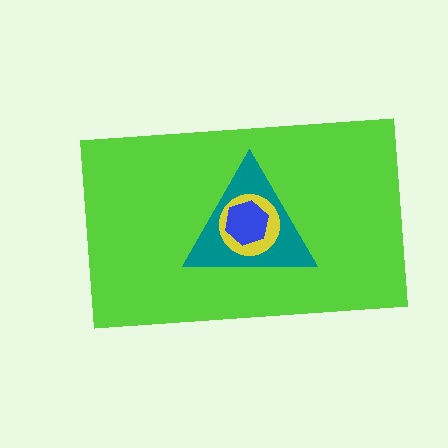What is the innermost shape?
The blue hexagon.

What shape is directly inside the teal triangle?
The yellow circle.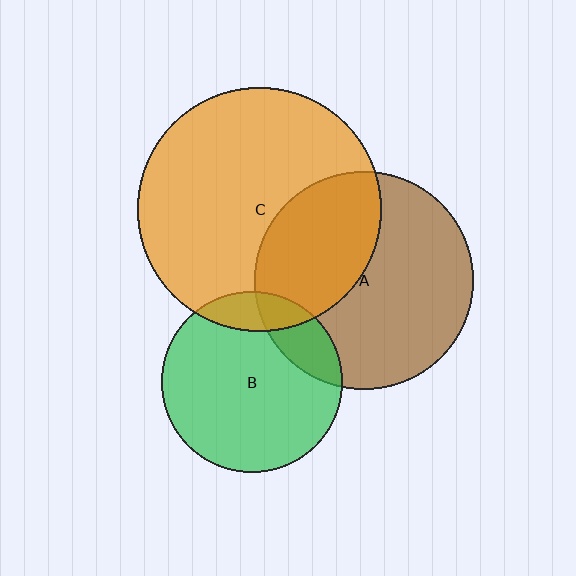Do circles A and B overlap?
Yes.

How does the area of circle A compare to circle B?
Approximately 1.5 times.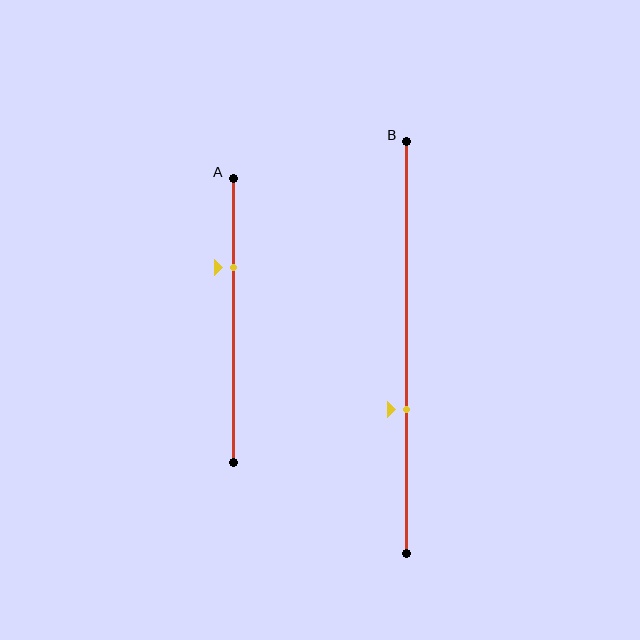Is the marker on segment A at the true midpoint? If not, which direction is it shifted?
No, the marker on segment A is shifted upward by about 19% of the segment length.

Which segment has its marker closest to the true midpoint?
Segment B has its marker closest to the true midpoint.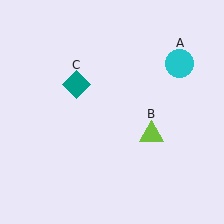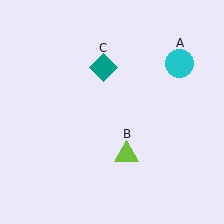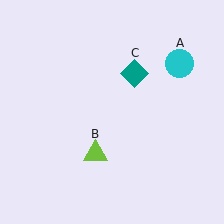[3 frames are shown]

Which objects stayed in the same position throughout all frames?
Cyan circle (object A) remained stationary.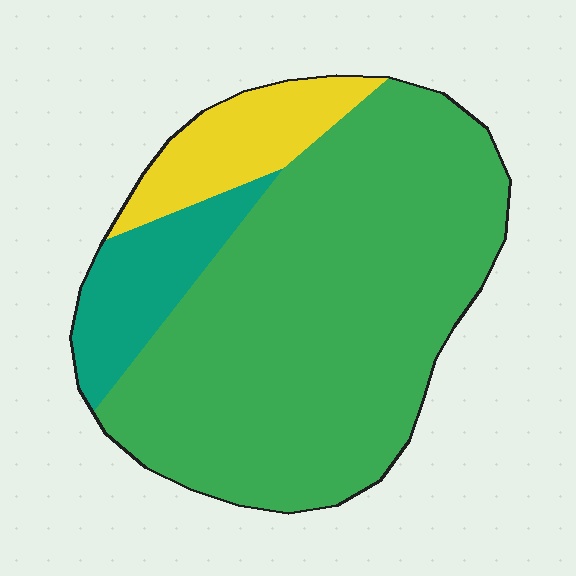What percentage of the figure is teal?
Teal covers around 15% of the figure.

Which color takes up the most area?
Green, at roughly 75%.